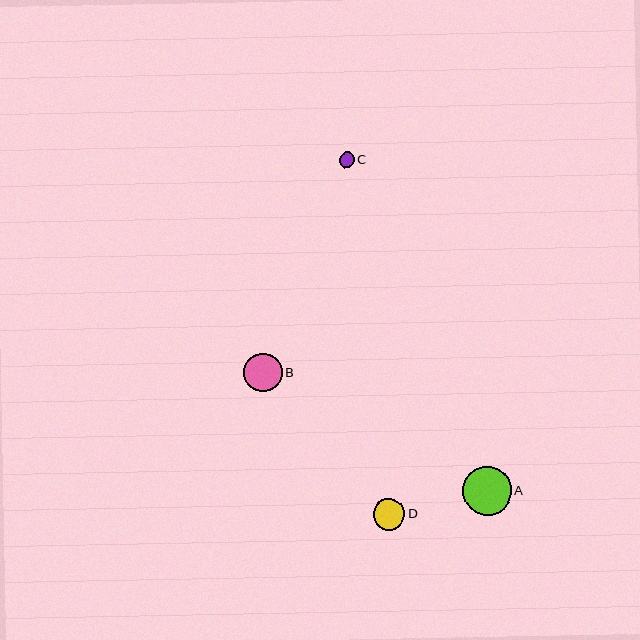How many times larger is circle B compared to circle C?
Circle B is approximately 2.5 times the size of circle C.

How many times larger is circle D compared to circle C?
Circle D is approximately 2.1 times the size of circle C.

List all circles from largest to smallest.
From largest to smallest: A, B, D, C.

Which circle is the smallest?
Circle C is the smallest with a size of approximately 15 pixels.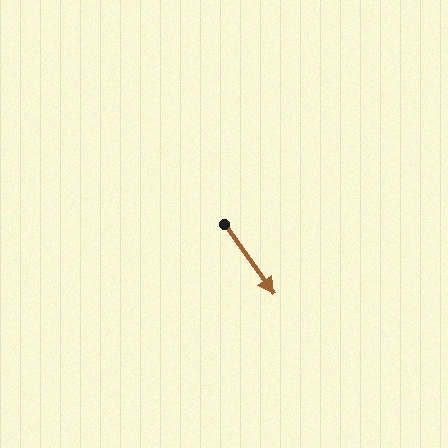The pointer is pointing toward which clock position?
Roughly 5 o'clock.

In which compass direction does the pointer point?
Southeast.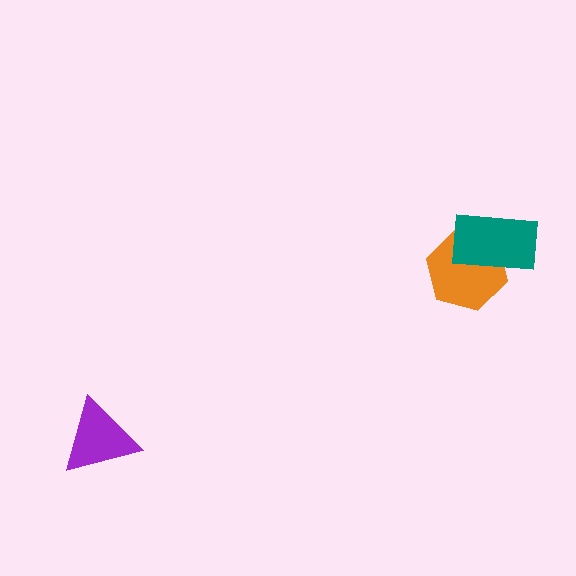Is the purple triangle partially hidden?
No, no other shape covers it.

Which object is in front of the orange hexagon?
The teal rectangle is in front of the orange hexagon.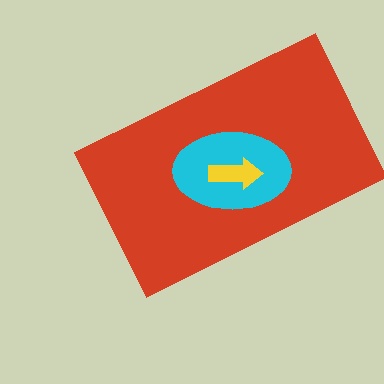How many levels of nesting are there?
3.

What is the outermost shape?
The red rectangle.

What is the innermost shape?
The yellow arrow.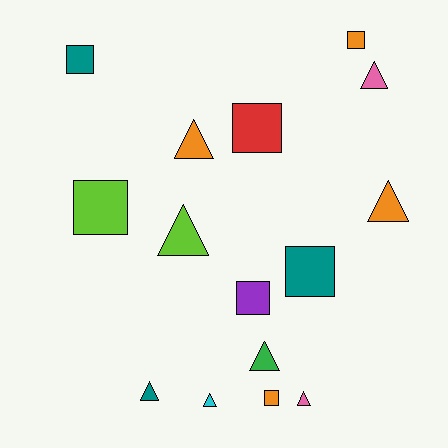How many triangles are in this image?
There are 8 triangles.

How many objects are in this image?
There are 15 objects.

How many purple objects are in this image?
There is 1 purple object.